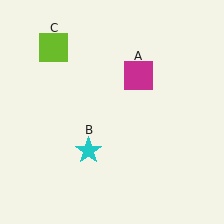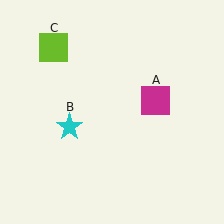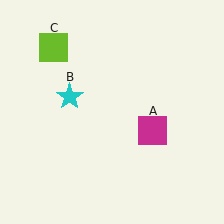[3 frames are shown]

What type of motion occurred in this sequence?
The magenta square (object A), cyan star (object B) rotated clockwise around the center of the scene.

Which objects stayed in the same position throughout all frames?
Lime square (object C) remained stationary.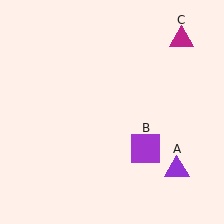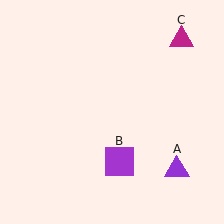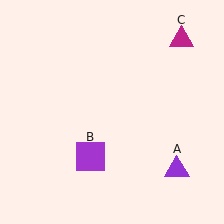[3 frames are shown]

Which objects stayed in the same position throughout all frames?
Purple triangle (object A) and magenta triangle (object C) remained stationary.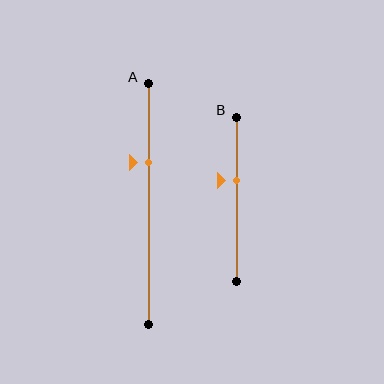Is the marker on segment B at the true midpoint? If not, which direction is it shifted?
No, the marker on segment B is shifted upward by about 11% of the segment length.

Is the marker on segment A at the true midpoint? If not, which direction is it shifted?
No, the marker on segment A is shifted upward by about 17% of the segment length.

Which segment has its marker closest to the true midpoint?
Segment B has its marker closest to the true midpoint.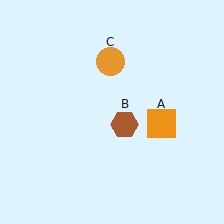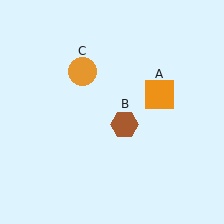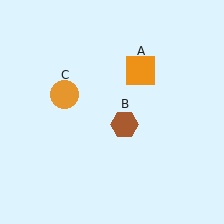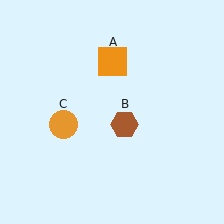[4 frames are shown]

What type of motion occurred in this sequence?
The orange square (object A), orange circle (object C) rotated counterclockwise around the center of the scene.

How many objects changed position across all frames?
2 objects changed position: orange square (object A), orange circle (object C).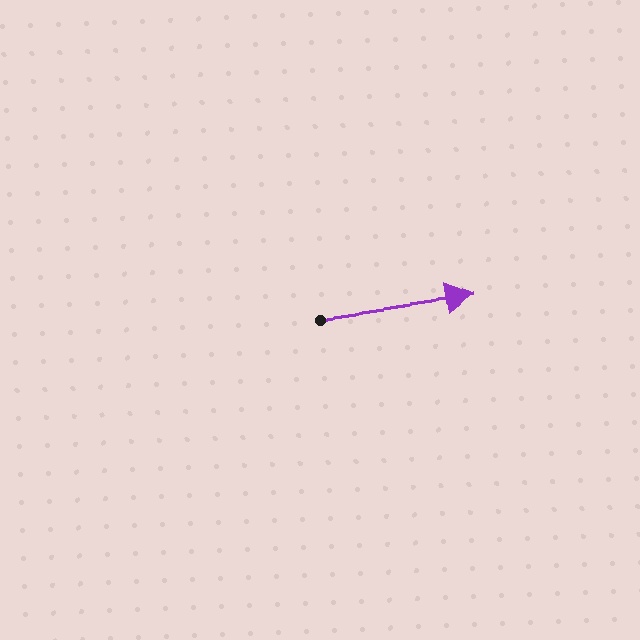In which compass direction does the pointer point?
East.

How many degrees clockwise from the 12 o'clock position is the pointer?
Approximately 82 degrees.